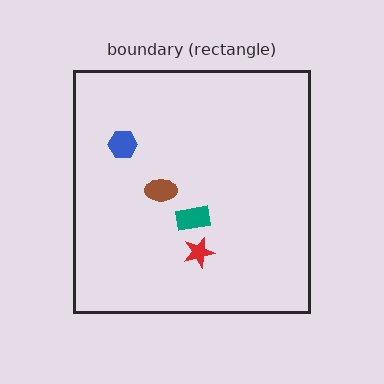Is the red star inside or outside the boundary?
Inside.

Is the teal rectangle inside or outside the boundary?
Inside.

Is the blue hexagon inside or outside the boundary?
Inside.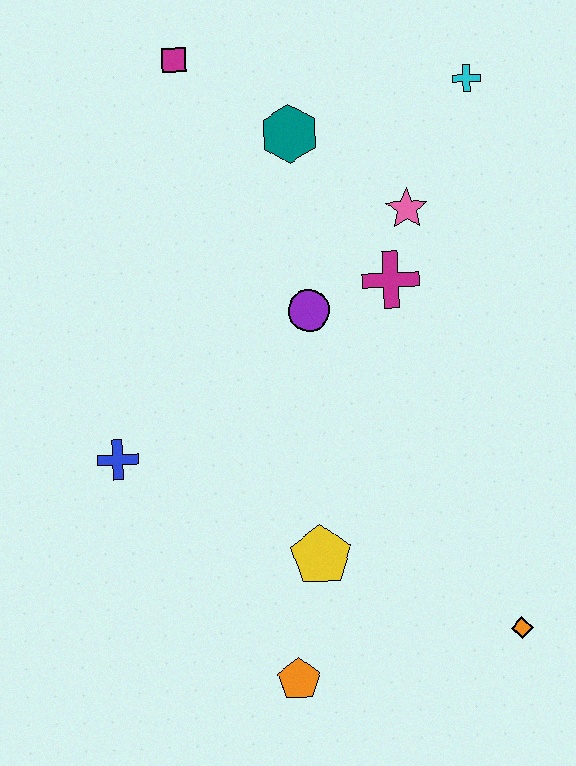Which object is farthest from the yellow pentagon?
The magenta square is farthest from the yellow pentagon.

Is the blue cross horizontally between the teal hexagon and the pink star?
No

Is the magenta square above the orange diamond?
Yes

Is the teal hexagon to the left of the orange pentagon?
No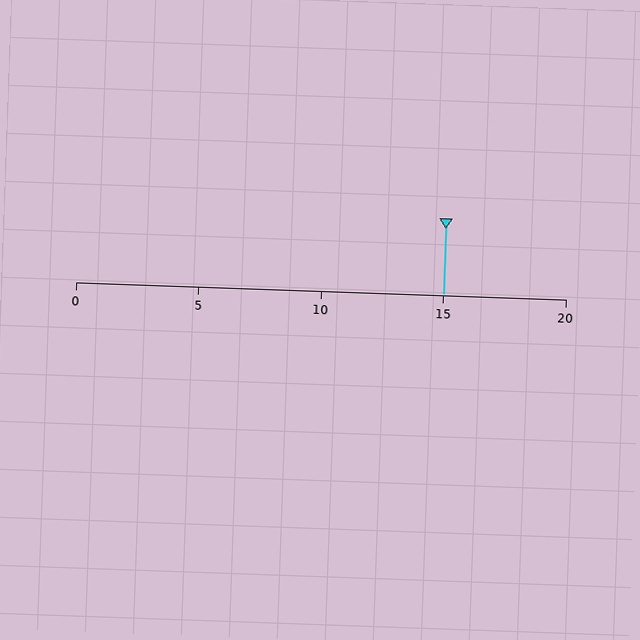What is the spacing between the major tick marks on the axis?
The major ticks are spaced 5 apart.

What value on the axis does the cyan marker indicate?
The marker indicates approximately 15.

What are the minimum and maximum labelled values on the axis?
The axis runs from 0 to 20.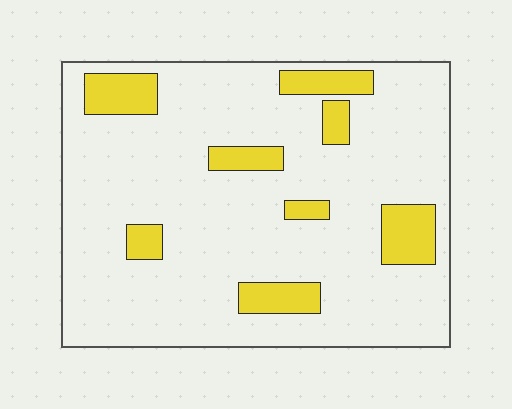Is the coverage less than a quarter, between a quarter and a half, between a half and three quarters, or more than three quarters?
Less than a quarter.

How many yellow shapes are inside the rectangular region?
8.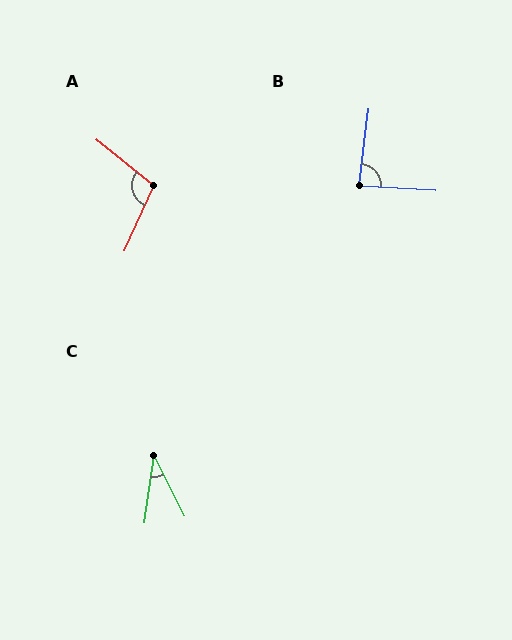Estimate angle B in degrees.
Approximately 87 degrees.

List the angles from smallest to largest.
C (35°), B (87°), A (105°).